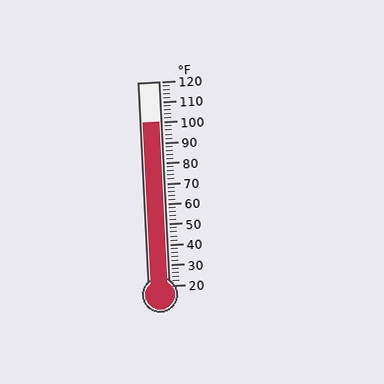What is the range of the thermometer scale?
The thermometer scale ranges from 20°F to 120°F.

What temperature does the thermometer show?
The thermometer shows approximately 100°F.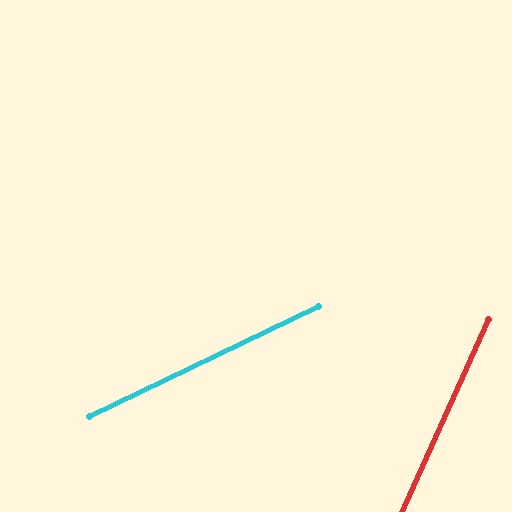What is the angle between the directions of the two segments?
Approximately 40 degrees.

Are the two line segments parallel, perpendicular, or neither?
Neither parallel nor perpendicular — they differ by about 40°.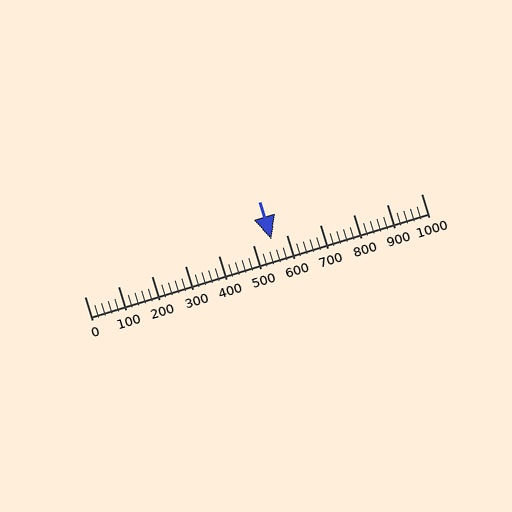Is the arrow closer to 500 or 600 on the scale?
The arrow is closer to 600.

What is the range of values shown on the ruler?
The ruler shows values from 0 to 1000.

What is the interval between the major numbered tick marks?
The major tick marks are spaced 100 units apart.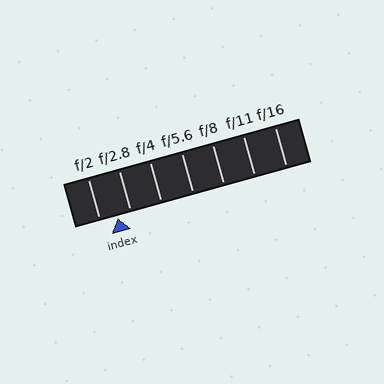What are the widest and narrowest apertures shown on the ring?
The widest aperture shown is f/2 and the narrowest is f/16.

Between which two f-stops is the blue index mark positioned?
The index mark is between f/2 and f/2.8.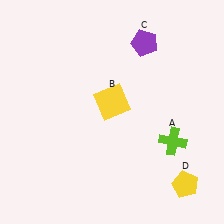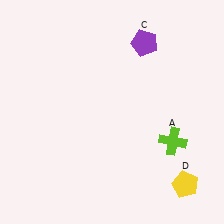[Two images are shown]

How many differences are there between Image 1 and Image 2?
There is 1 difference between the two images.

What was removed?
The yellow square (B) was removed in Image 2.